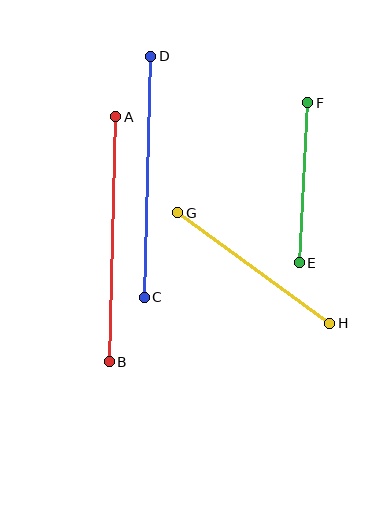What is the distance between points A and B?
The distance is approximately 245 pixels.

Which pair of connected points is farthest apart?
Points A and B are farthest apart.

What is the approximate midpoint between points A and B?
The midpoint is at approximately (113, 239) pixels.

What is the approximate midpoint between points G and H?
The midpoint is at approximately (254, 268) pixels.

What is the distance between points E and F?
The distance is approximately 160 pixels.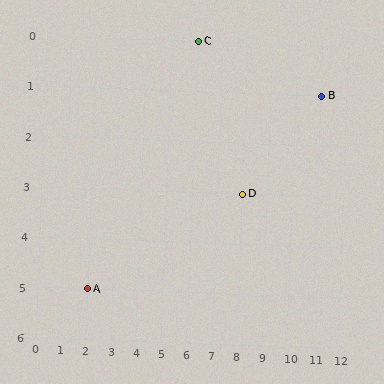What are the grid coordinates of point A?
Point A is at grid coordinates (2, 5).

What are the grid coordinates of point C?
Point C is at grid coordinates (6, 0).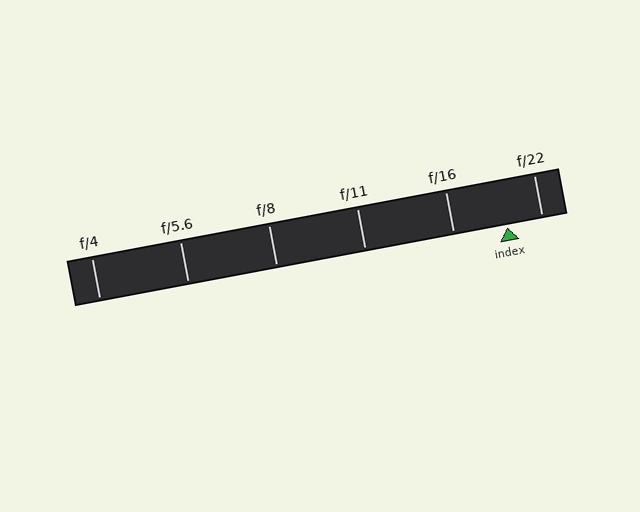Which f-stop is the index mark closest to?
The index mark is closest to f/22.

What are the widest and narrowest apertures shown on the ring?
The widest aperture shown is f/4 and the narrowest is f/22.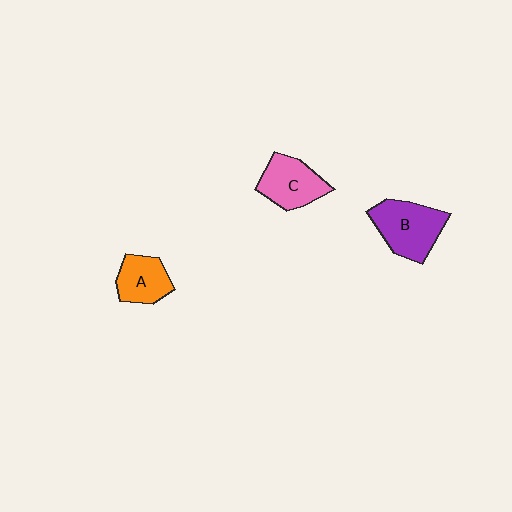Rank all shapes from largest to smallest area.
From largest to smallest: B (purple), C (pink), A (orange).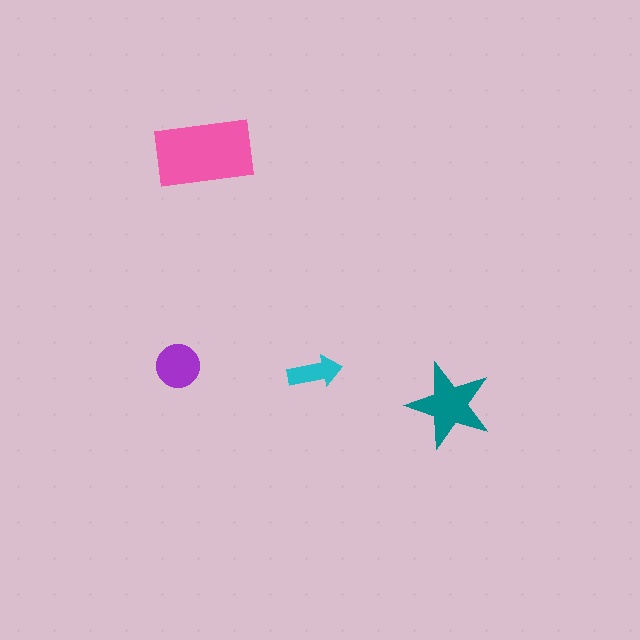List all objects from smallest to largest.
The cyan arrow, the purple circle, the teal star, the pink rectangle.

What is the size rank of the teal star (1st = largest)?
2nd.